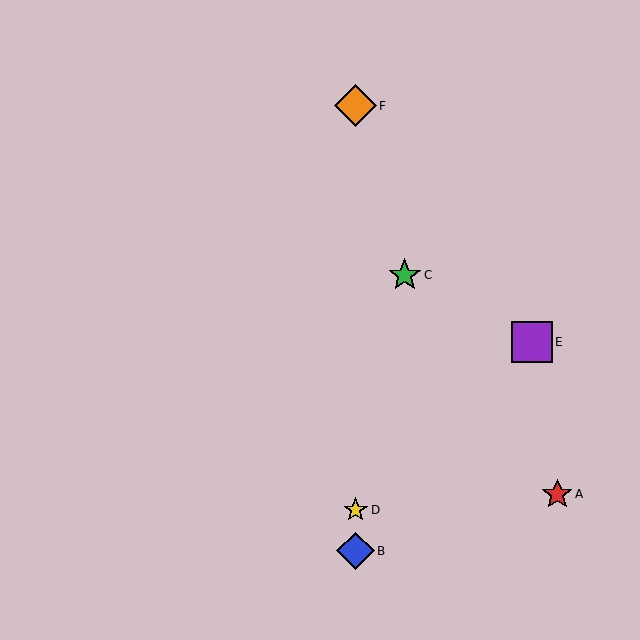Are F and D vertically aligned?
Yes, both are at x≈356.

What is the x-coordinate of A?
Object A is at x≈557.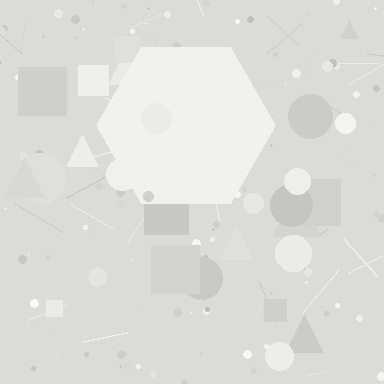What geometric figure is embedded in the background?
A hexagon is embedded in the background.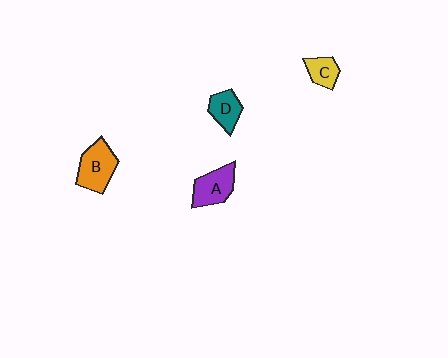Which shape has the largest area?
Shape B (orange).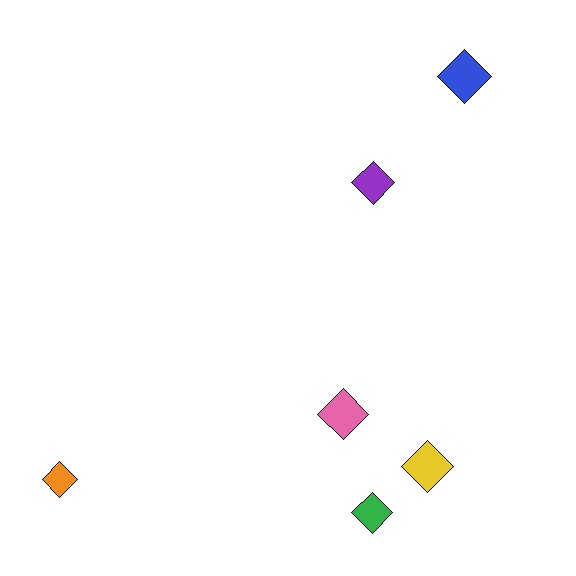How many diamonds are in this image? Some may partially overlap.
There are 6 diamonds.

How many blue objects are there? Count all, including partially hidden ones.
There is 1 blue object.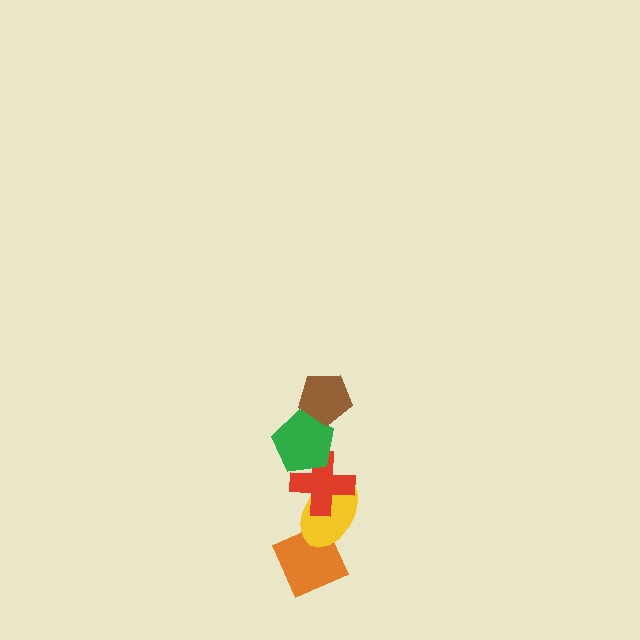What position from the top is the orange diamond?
The orange diamond is 5th from the top.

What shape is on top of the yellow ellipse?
The red cross is on top of the yellow ellipse.